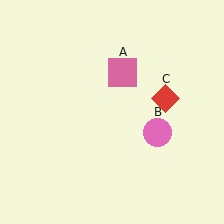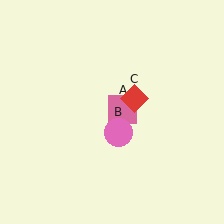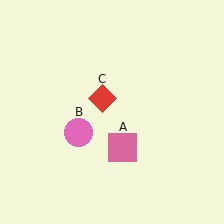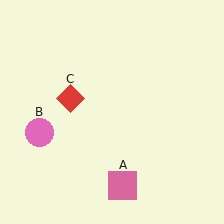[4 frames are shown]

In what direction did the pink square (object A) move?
The pink square (object A) moved down.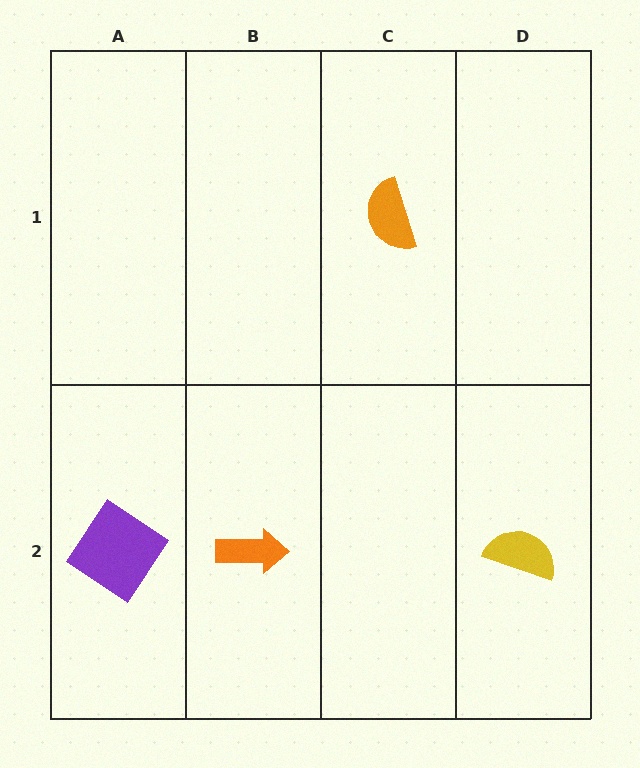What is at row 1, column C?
An orange semicircle.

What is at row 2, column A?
A purple diamond.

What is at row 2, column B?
An orange arrow.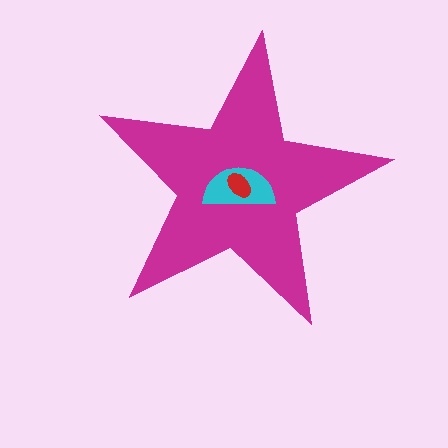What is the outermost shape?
The magenta star.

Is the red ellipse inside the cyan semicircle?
Yes.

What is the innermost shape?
The red ellipse.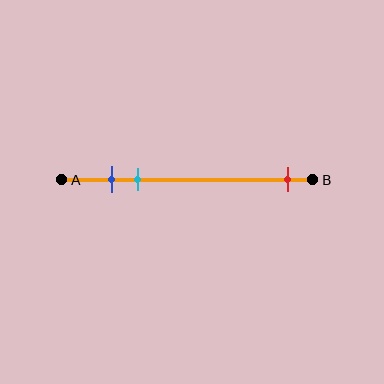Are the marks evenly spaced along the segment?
No, the marks are not evenly spaced.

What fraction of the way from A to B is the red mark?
The red mark is approximately 90% (0.9) of the way from A to B.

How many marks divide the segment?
There are 3 marks dividing the segment.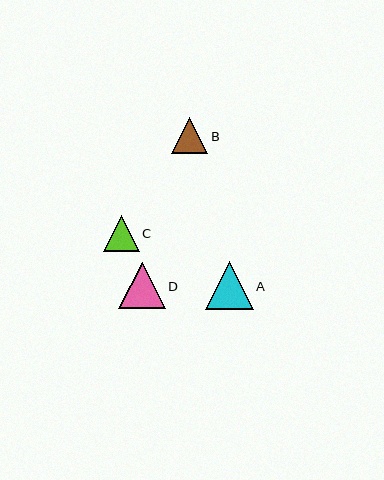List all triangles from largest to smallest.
From largest to smallest: A, D, B, C.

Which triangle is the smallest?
Triangle C is the smallest with a size of approximately 36 pixels.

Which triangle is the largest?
Triangle A is the largest with a size of approximately 48 pixels.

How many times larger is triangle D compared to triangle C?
Triangle D is approximately 1.3 times the size of triangle C.